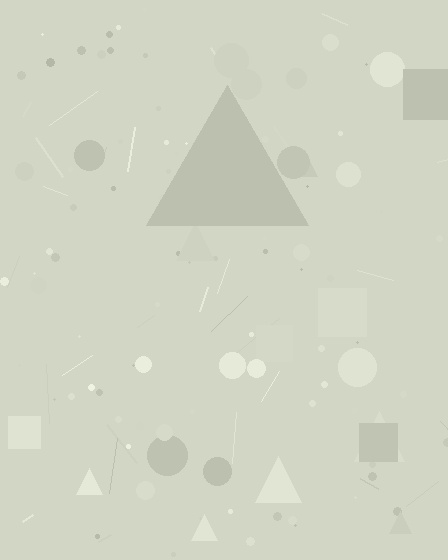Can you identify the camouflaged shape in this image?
The camouflaged shape is a triangle.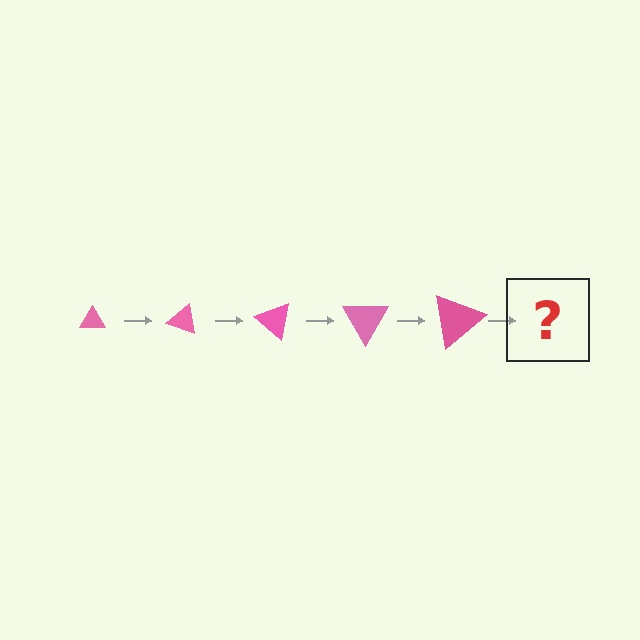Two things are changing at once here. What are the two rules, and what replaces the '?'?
The two rules are that the triangle grows larger each step and it rotates 20 degrees each step. The '?' should be a triangle, larger than the previous one and rotated 100 degrees from the start.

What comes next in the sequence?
The next element should be a triangle, larger than the previous one and rotated 100 degrees from the start.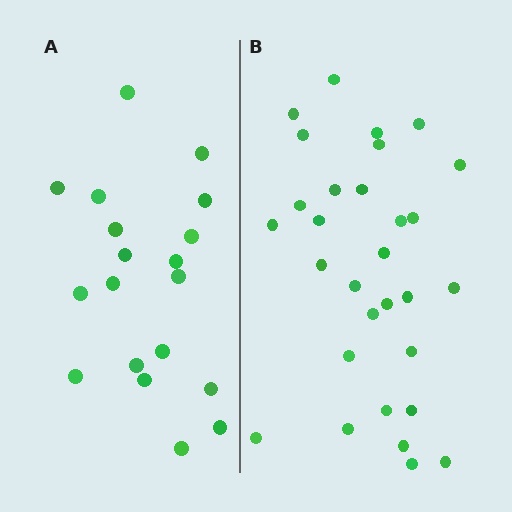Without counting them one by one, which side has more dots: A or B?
Region B (the right region) has more dots.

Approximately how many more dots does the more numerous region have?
Region B has roughly 12 or so more dots than region A.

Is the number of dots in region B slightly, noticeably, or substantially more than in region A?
Region B has substantially more. The ratio is roughly 1.6 to 1.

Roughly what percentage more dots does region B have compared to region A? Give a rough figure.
About 60% more.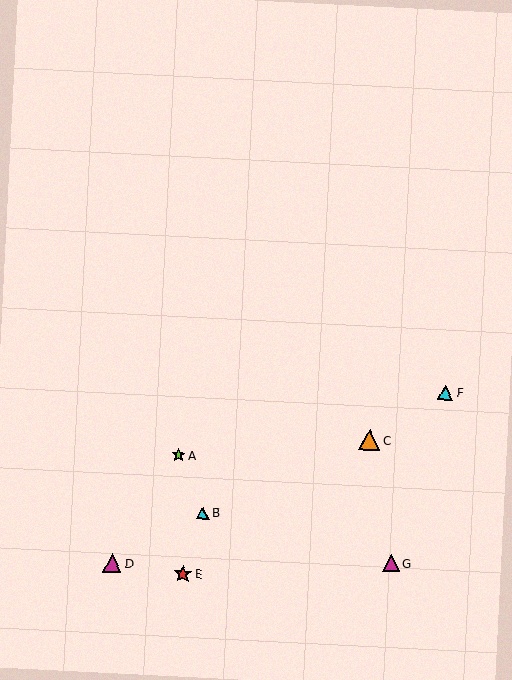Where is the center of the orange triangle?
The center of the orange triangle is at (369, 440).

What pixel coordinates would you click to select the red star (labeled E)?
Click at (183, 574) to select the red star E.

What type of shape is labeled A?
Shape A is a lime star.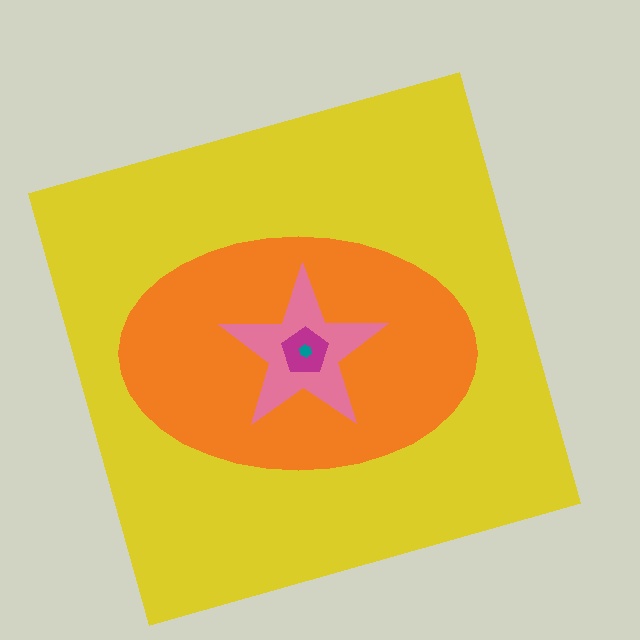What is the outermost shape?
The yellow square.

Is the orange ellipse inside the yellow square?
Yes.